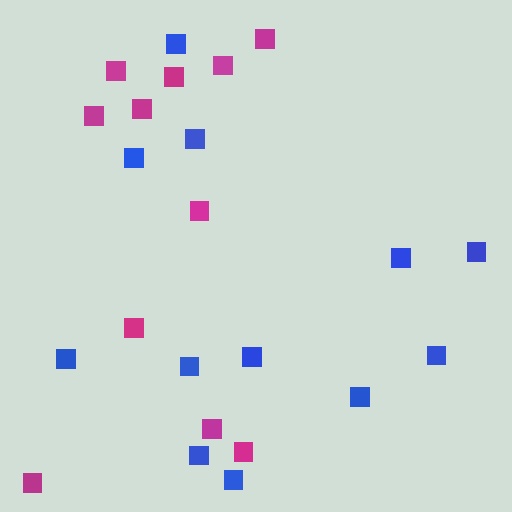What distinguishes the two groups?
There are 2 groups: one group of magenta squares (11) and one group of blue squares (12).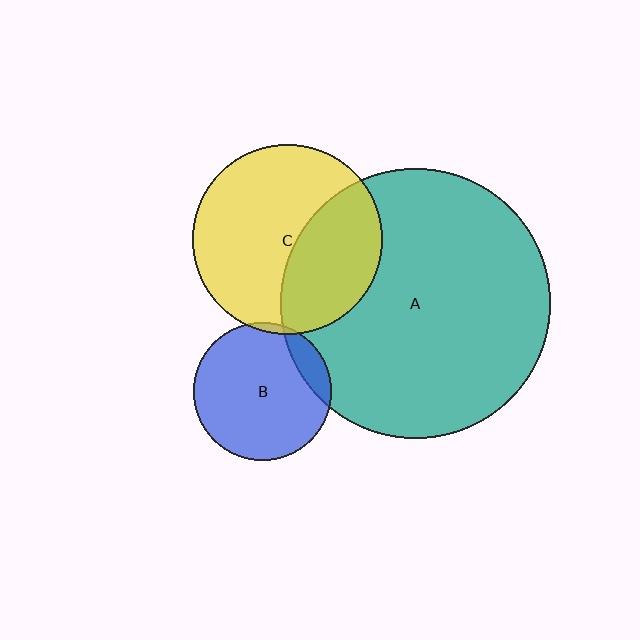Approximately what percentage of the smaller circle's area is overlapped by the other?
Approximately 5%.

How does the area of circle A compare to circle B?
Approximately 3.8 times.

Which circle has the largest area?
Circle A (teal).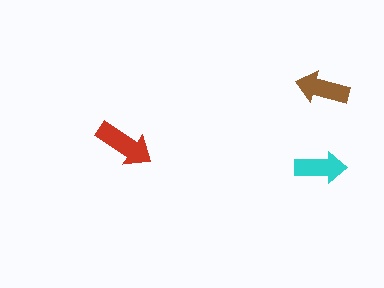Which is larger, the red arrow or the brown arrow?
The red one.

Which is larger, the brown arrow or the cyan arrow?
The brown one.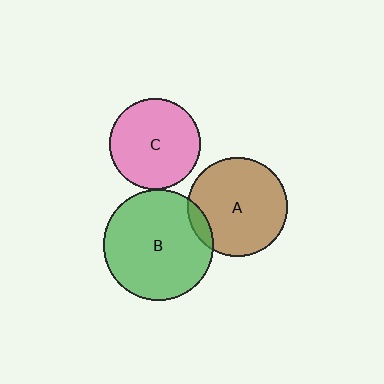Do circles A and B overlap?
Yes.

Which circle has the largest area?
Circle B (green).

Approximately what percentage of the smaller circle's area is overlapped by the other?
Approximately 10%.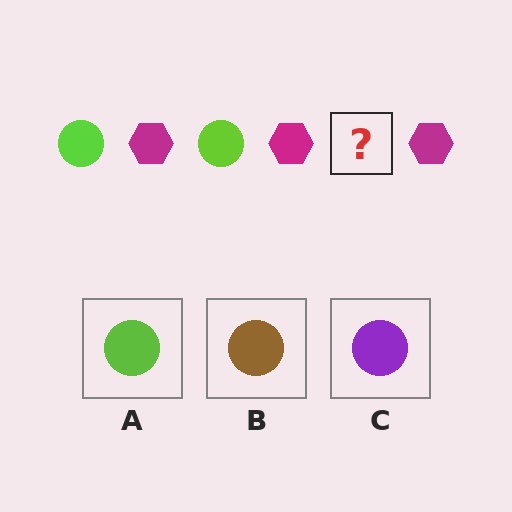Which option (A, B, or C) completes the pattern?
A.